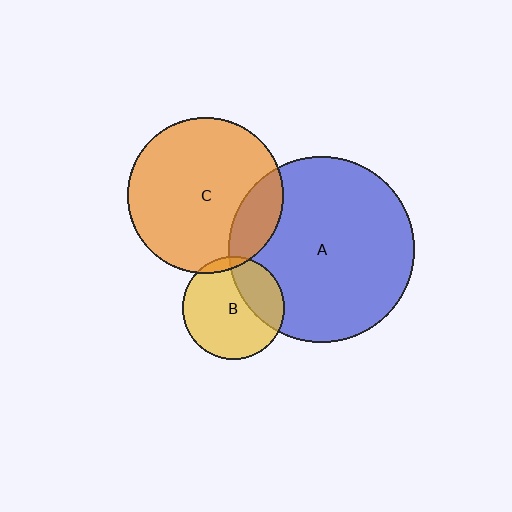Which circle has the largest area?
Circle A (blue).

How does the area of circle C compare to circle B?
Approximately 2.3 times.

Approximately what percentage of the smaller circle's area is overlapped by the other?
Approximately 15%.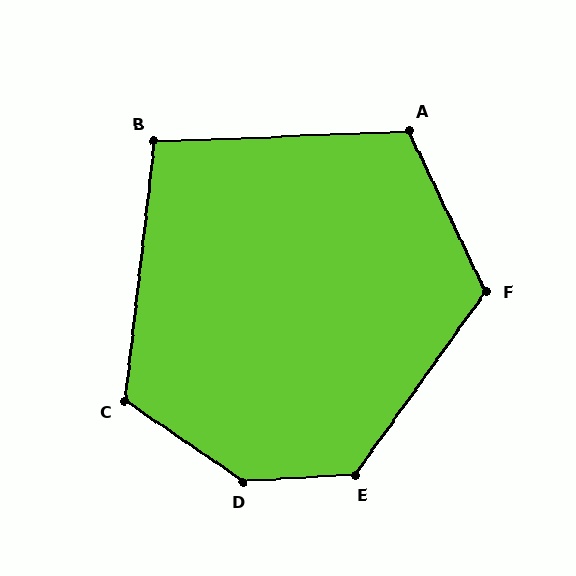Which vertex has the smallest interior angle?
B, at approximately 99 degrees.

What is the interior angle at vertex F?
Approximately 119 degrees (obtuse).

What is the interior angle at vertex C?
Approximately 118 degrees (obtuse).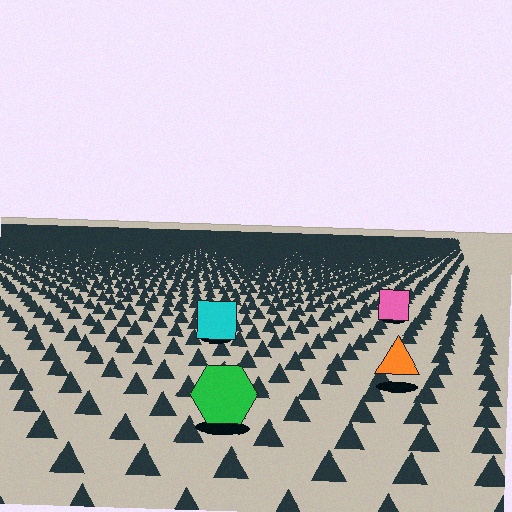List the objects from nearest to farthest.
From nearest to farthest: the green hexagon, the orange triangle, the cyan square, the pink square.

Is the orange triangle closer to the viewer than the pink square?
Yes. The orange triangle is closer — you can tell from the texture gradient: the ground texture is coarser near it.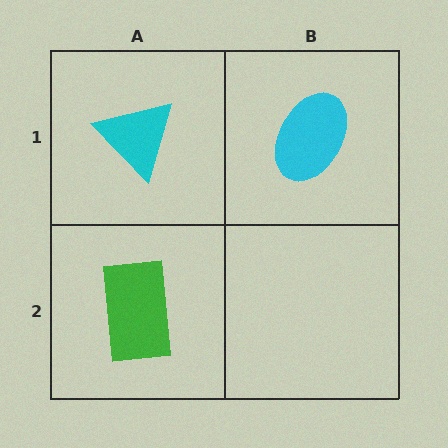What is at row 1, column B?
A cyan ellipse.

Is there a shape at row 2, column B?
No, that cell is empty.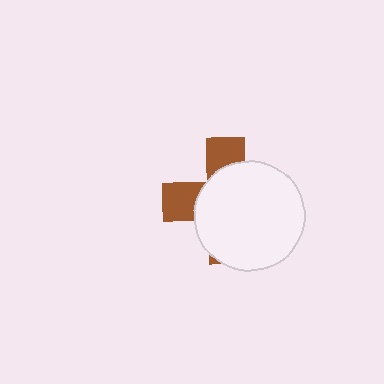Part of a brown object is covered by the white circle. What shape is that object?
It is a cross.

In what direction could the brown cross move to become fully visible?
The brown cross could move toward the upper-left. That would shift it out from behind the white circle entirely.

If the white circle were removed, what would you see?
You would see the complete brown cross.